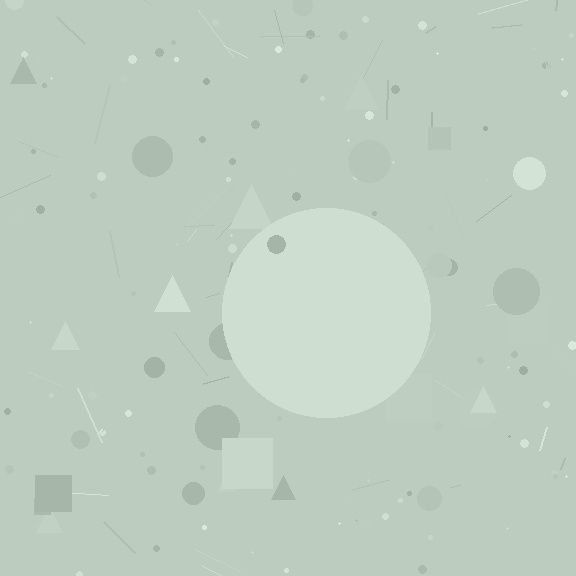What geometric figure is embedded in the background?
A circle is embedded in the background.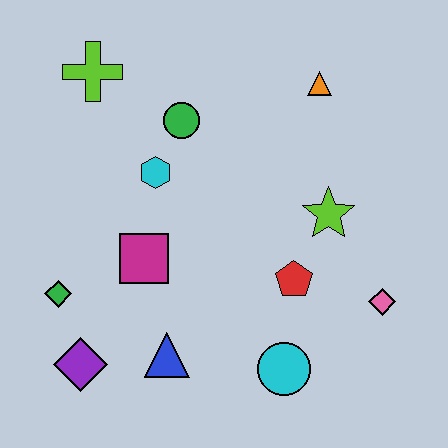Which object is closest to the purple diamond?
The green diamond is closest to the purple diamond.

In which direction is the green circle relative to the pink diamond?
The green circle is to the left of the pink diamond.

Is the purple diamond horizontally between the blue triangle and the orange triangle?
No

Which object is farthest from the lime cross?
The pink diamond is farthest from the lime cross.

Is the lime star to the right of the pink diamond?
No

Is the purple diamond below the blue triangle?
Yes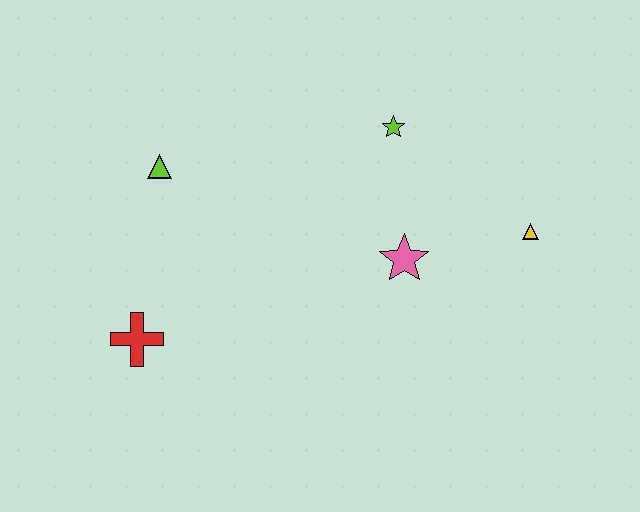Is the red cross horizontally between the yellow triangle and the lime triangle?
No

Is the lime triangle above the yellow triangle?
Yes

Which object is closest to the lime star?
The pink star is closest to the lime star.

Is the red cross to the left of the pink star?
Yes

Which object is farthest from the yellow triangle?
The red cross is farthest from the yellow triangle.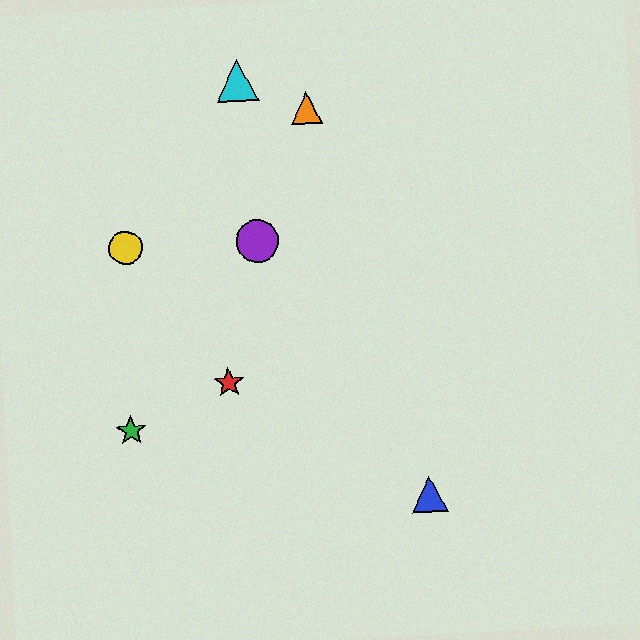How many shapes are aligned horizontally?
2 shapes (the yellow circle, the purple circle) are aligned horizontally.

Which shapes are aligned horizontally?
The yellow circle, the purple circle are aligned horizontally.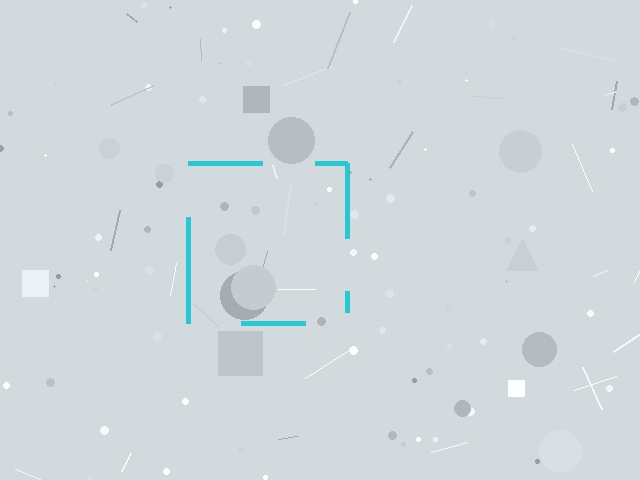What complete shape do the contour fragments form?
The contour fragments form a square.